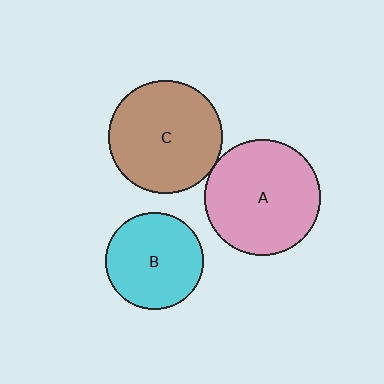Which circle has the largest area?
Circle A (pink).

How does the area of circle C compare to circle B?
Approximately 1.4 times.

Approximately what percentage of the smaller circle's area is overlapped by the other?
Approximately 5%.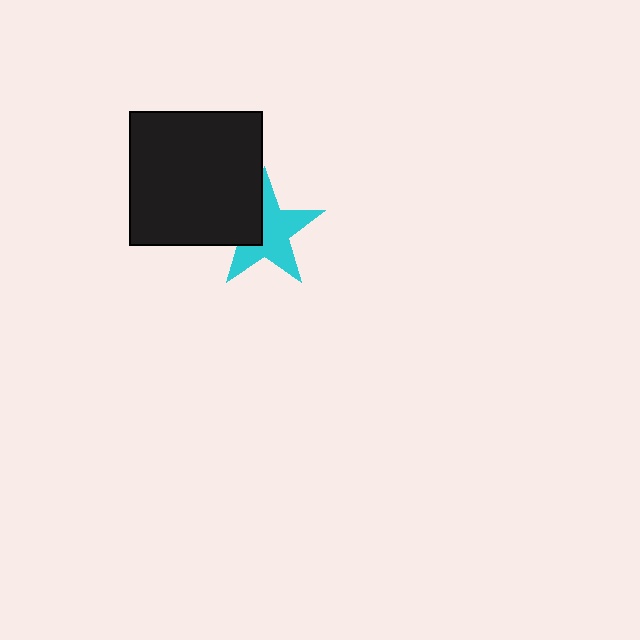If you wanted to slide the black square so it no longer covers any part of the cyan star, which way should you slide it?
Slide it left — that is the most direct way to separate the two shapes.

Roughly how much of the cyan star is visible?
Most of it is visible (roughly 66%).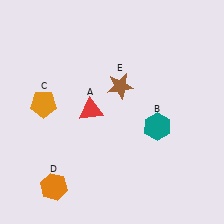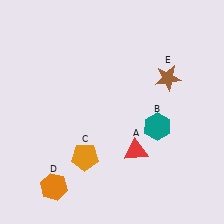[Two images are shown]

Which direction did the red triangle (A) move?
The red triangle (A) moved right.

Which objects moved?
The objects that moved are: the red triangle (A), the orange pentagon (C), the brown star (E).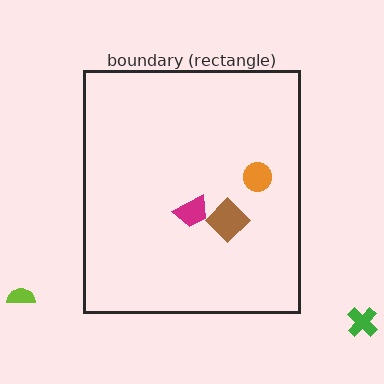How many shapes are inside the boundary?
3 inside, 2 outside.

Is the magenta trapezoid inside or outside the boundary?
Inside.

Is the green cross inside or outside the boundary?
Outside.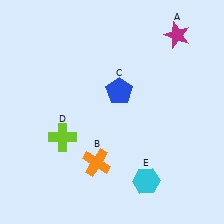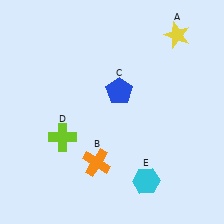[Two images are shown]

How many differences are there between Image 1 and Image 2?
There is 1 difference between the two images.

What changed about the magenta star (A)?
In Image 1, A is magenta. In Image 2, it changed to yellow.